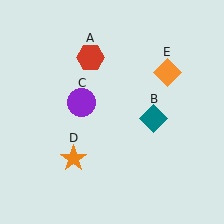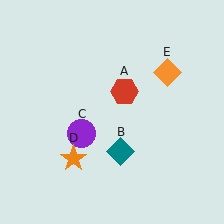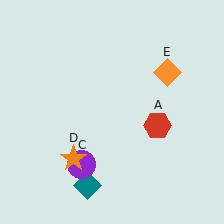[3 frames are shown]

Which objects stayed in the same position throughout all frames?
Orange star (object D) and orange diamond (object E) remained stationary.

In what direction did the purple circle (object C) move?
The purple circle (object C) moved down.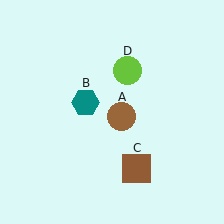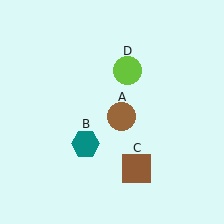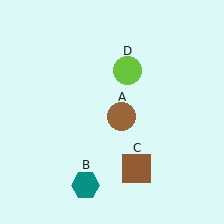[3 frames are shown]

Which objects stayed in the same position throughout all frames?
Brown circle (object A) and brown square (object C) and lime circle (object D) remained stationary.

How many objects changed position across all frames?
1 object changed position: teal hexagon (object B).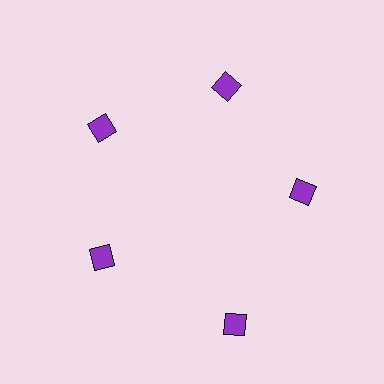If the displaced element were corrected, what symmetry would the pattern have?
It would have 5-fold rotational symmetry — the pattern would map onto itself every 72 degrees.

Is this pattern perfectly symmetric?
No. The 5 purple squares are arranged in a ring, but one element near the 5 o'clock position is pushed outward from the center, breaking the 5-fold rotational symmetry.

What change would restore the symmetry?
The symmetry would be restored by moving it inward, back onto the ring so that all 5 squares sit at equal angles and equal distance from the center.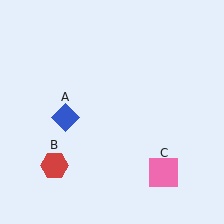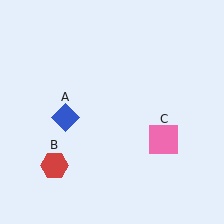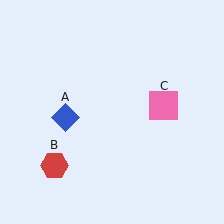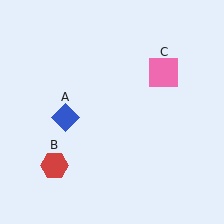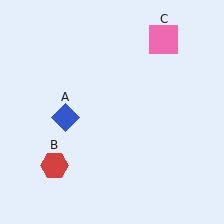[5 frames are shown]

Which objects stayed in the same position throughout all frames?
Blue diamond (object A) and red hexagon (object B) remained stationary.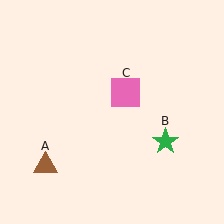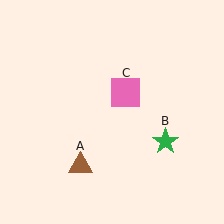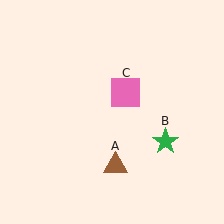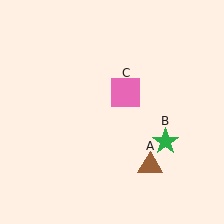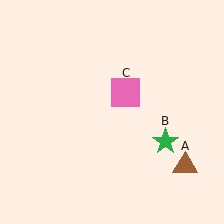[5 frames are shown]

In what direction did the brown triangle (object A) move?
The brown triangle (object A) moved right.